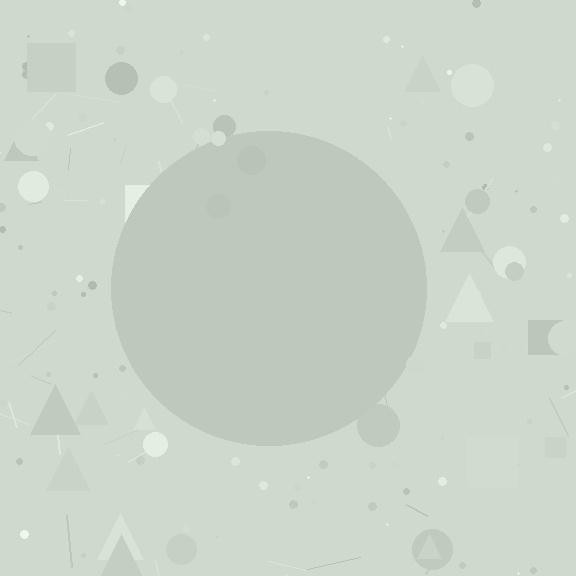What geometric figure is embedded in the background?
A circle is embedded in the background.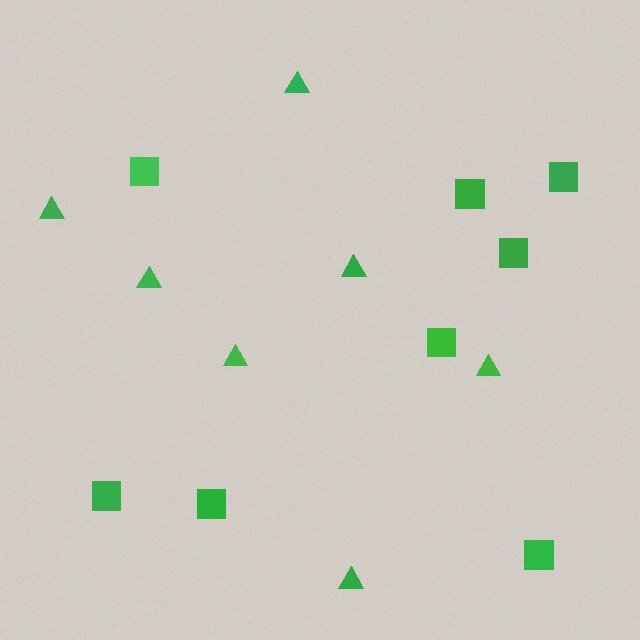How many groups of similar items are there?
There are 2 groups: one group of triangles (7) and one group of squares (8).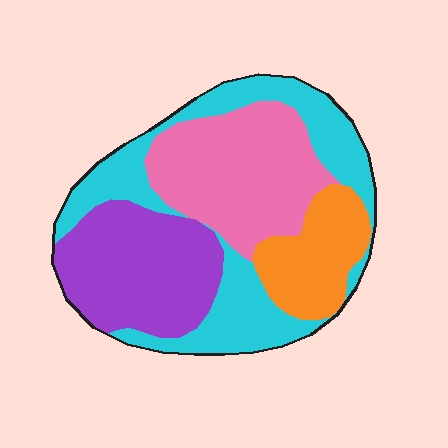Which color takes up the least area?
Orange, at roughly 15%.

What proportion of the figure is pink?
Pink covers about 25% of the figure.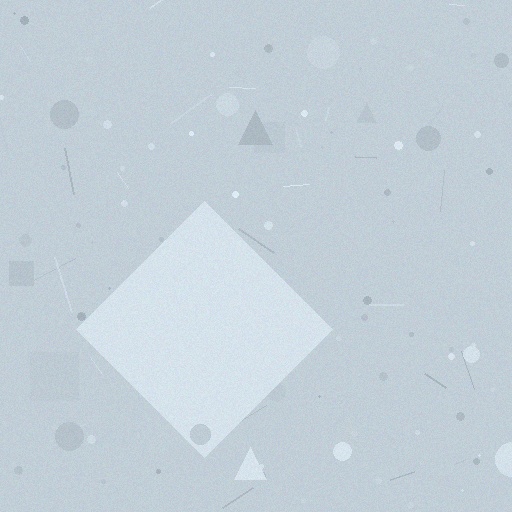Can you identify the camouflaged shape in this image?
The camouflaged shape is a diamond.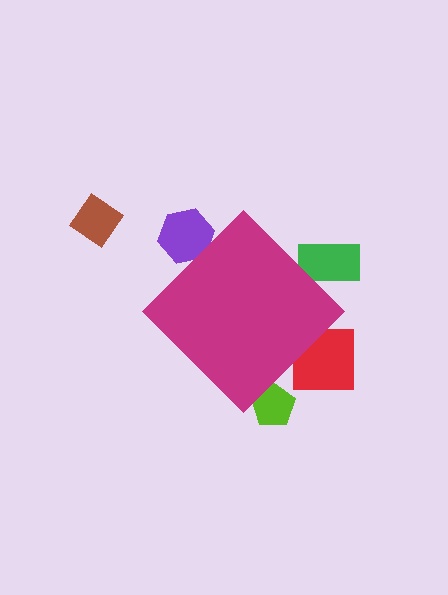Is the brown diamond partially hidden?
No, the brown diamond is fully visible.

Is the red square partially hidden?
Yes, the red square is partially hidden behind the magenta diamond.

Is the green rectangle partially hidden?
Yes, the green rectangle is partially hidden behind the magenta diamond.